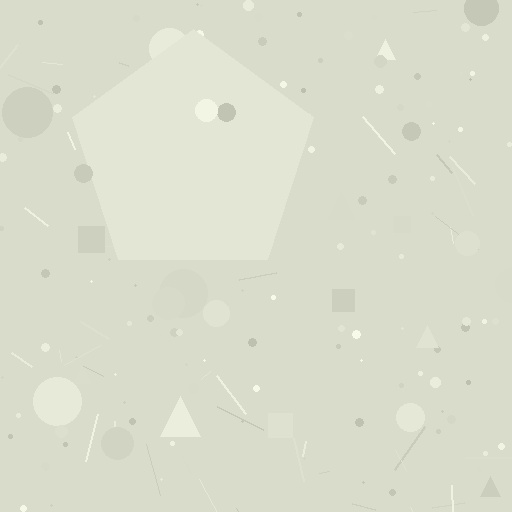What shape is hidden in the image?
A pentagon is hidden in the image.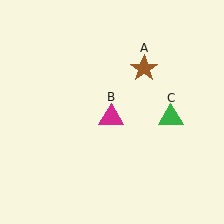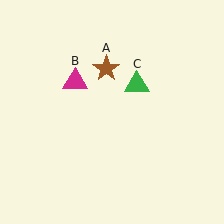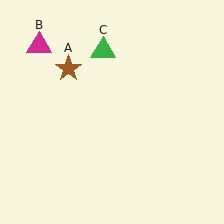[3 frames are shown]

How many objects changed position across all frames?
3 objects changed position: brown star (object A), magenta triangle (object B), green triangle (object C).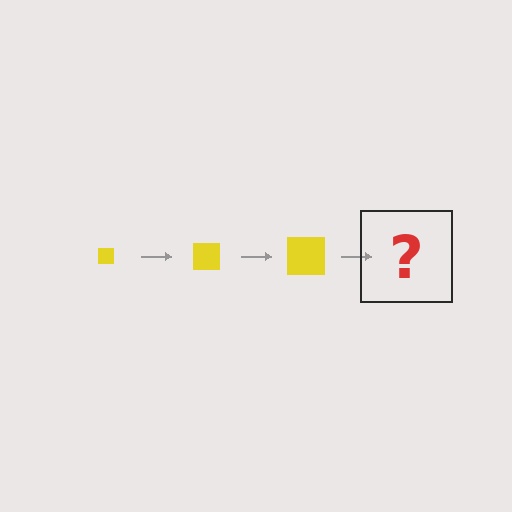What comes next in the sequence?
The next element should be a yellow square, larger than the previous one.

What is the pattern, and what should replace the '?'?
The pattern is that the square gets progressively larger each step. The '?' should be a yellow square, larger than the previous one.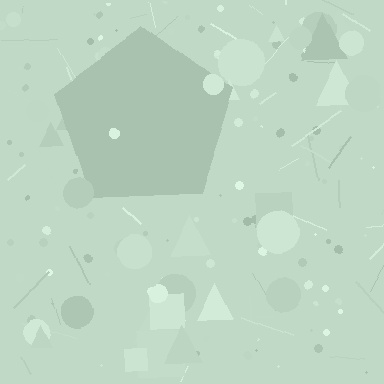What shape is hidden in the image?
A pentagon is hidden in the image.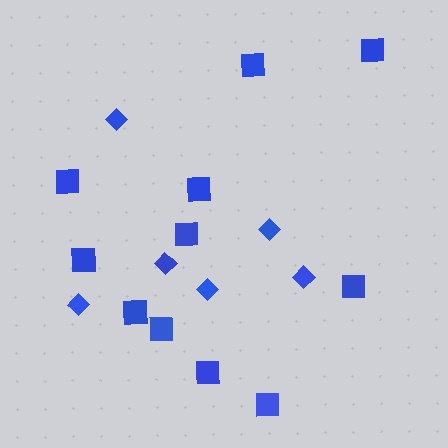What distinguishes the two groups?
There are 2 groups: one group of diamonds (6) and one group of squares (11).